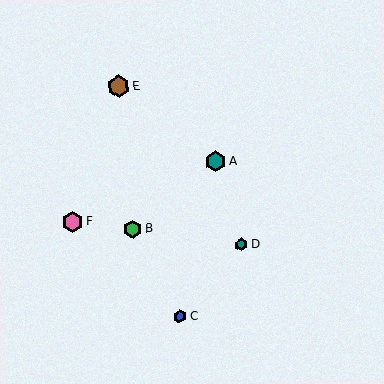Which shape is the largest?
The brown hexagon (labeled E) is the largest.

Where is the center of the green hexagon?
The center of the green hexagon is at (133, 229).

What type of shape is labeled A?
Shape A is a teal hexagon.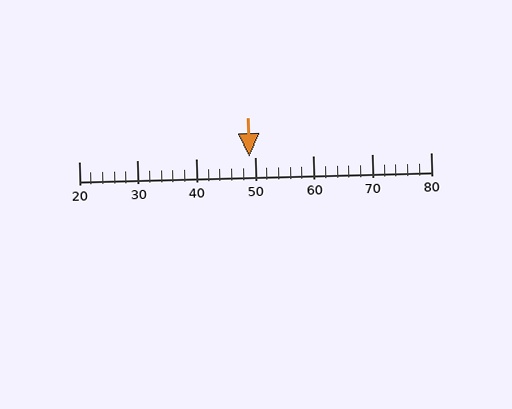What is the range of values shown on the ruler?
The ruler shows values from 20 to 80.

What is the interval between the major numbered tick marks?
The major tick marks are spaced 10 units apart.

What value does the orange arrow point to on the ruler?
The orange arrow points to approximately 49.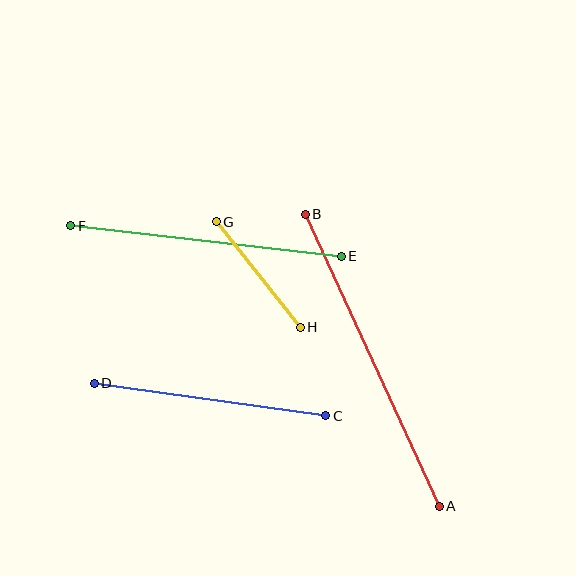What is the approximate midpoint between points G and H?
The midpoint is at approximately (258, 274) pixels.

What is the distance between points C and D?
The distance is approximately 234 pixels.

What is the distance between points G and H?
The distance is approximately 135 pixels.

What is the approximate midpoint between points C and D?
The midpoint is at approximately (210, 400) pixels.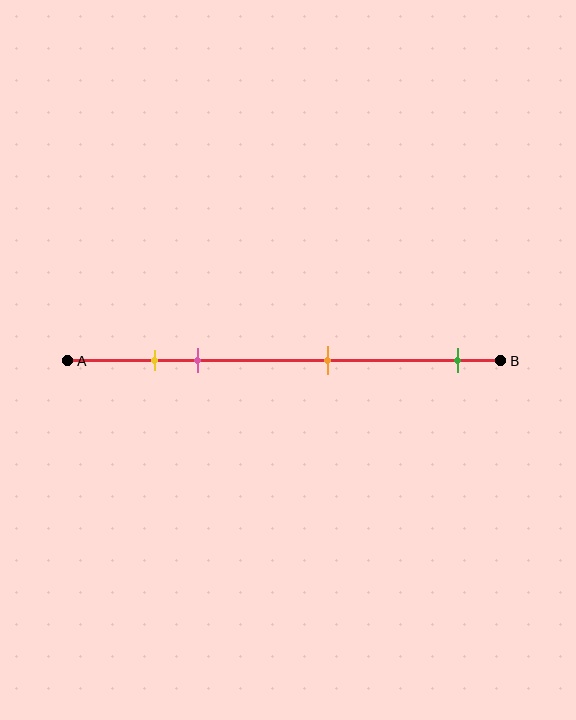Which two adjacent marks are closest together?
The yellow and pink marks are the closest adjacent pair.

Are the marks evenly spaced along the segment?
No, the marks are not evenly spaced.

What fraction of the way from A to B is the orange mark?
The orange mark is approximately 60% (0.6) of the way from A to B.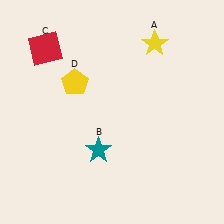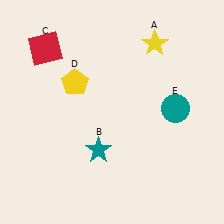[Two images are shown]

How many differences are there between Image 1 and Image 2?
There is 1 difference between the two images.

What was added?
A teal circle (E) was added in Image 2.